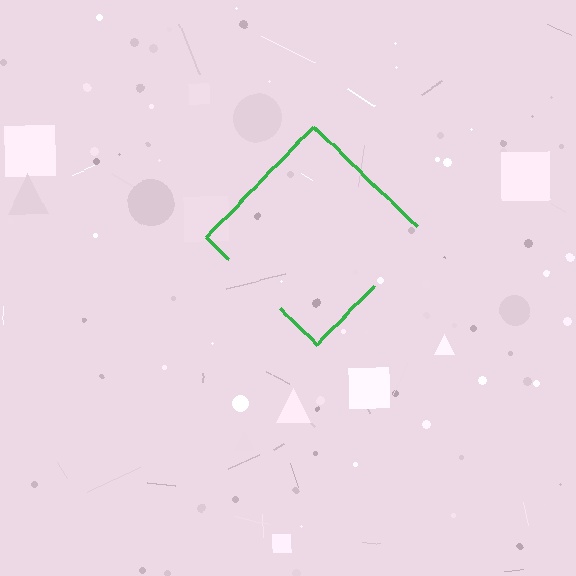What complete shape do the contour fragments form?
The contour fragments form a diamond.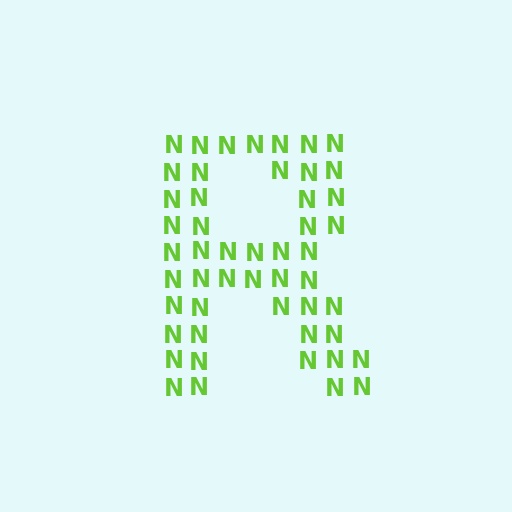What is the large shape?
The large shape is the letter R.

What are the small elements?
The small elements are letter N's.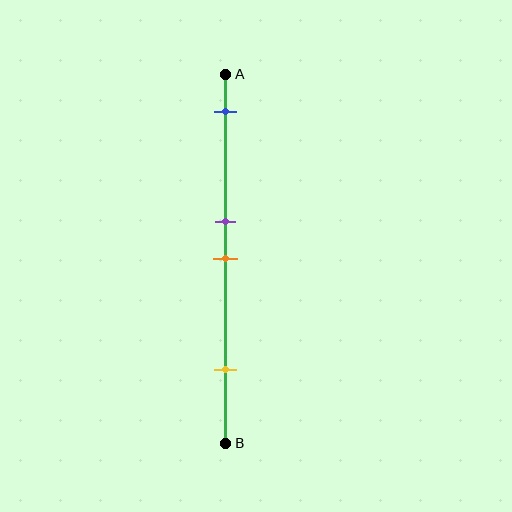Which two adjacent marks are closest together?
The purple and orange marks are the closest adjacent pair.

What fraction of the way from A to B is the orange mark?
The orange mark is approximately 50% (0.5) of the way from A to B.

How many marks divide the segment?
There are 4 marks dividing the segment.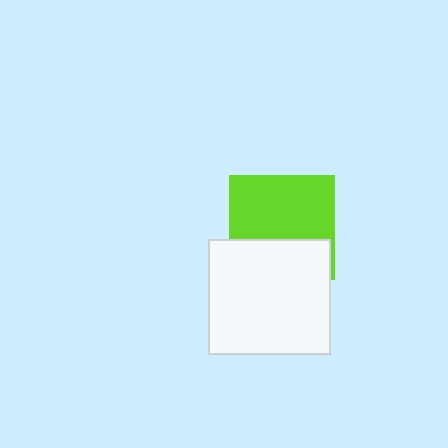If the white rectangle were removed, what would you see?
You would see the complete lime square.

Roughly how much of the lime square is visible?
About half of it is visible (roughly 63%).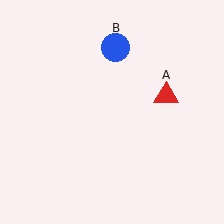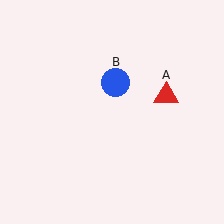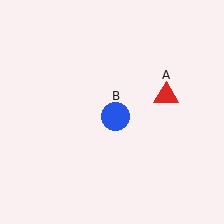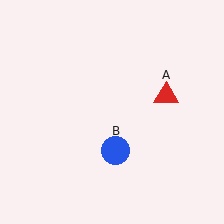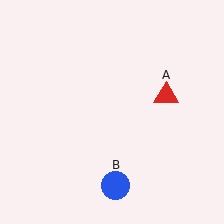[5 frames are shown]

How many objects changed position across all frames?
1 object changed position: blue circle (object B).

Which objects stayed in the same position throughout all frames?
Red triangle (object A) remained stationary.